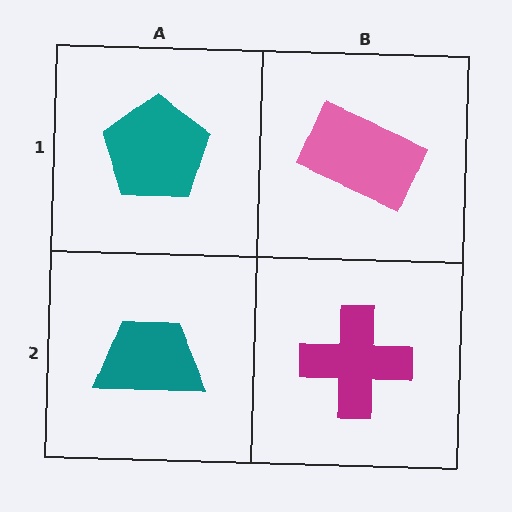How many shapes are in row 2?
2 shapes.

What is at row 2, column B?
A magenta cross.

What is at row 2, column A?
A teal trapezoid.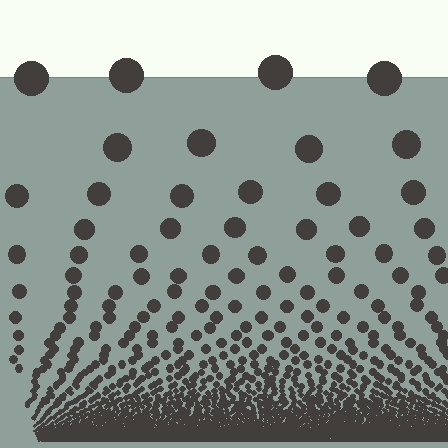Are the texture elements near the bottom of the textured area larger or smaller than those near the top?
Smaller. The gradient is inverted — elements near the bottom are smaller and denser.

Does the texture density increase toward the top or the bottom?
Density increases toward the bottom.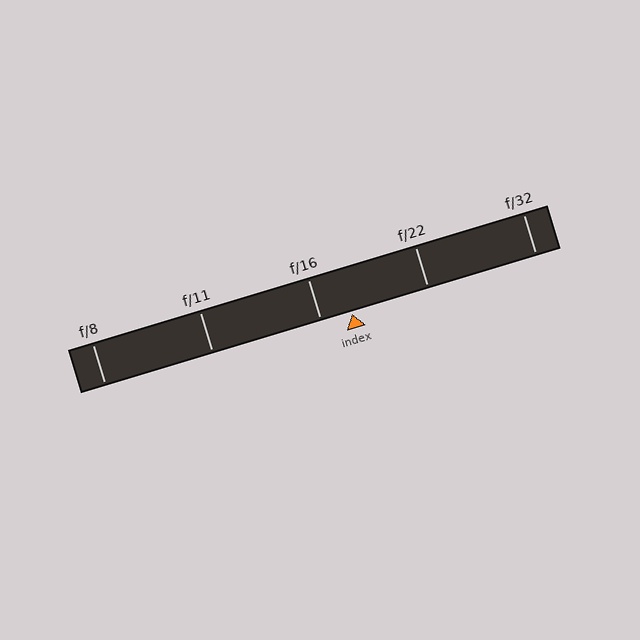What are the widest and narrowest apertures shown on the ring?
The widest aperture shown is f/8 and the narrowest is f/32.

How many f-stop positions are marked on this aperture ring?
There are 5 f-stop positions marked.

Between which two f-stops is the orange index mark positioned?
The index mark is between f/16 and f/22.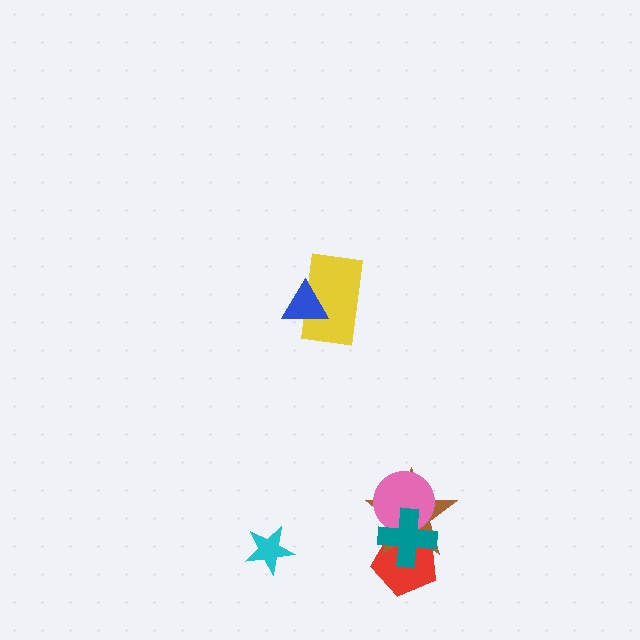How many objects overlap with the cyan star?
0 objects overlap with the cyan star.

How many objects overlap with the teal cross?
3 objects overlap with the teal cross.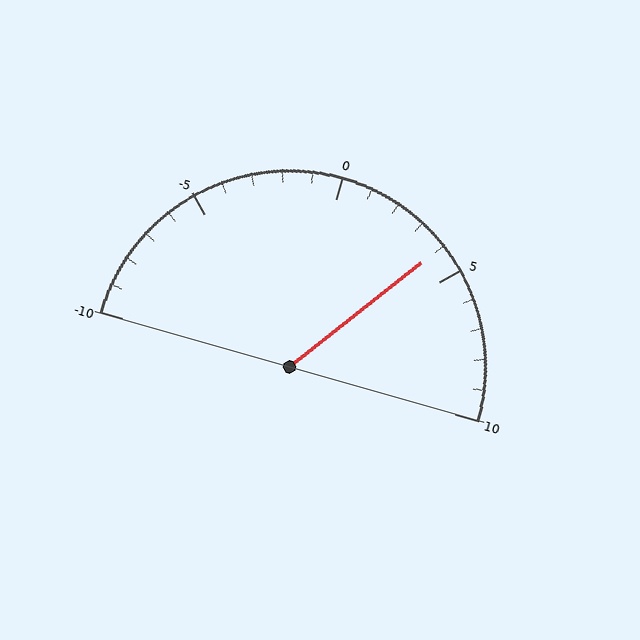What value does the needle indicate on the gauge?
The needle indicates approximately 4.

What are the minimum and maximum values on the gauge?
The gauge ranges from -10 to 10.